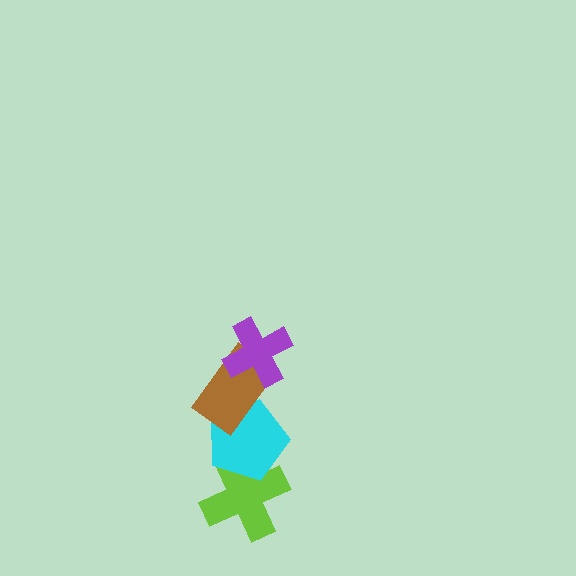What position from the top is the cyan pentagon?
The cyan pentagon is 3rd from the top.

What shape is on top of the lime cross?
The cyan pentagon is on top of the lime cross.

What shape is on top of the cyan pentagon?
The brown rectangle is on top of the cyan pentagon.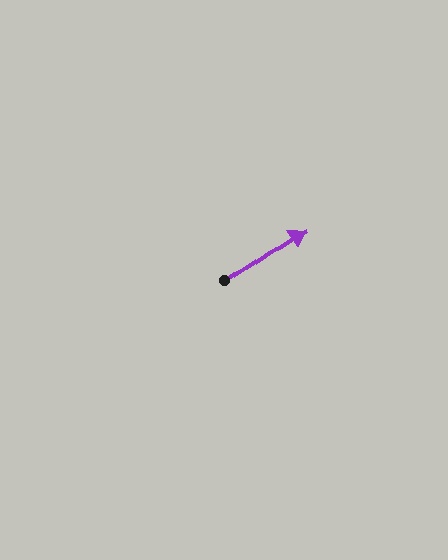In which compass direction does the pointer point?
Northeast.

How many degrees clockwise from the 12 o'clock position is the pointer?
Approximately 56 degrees.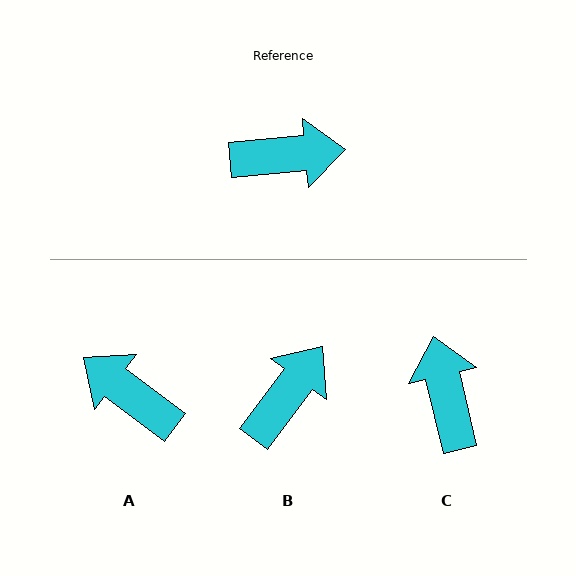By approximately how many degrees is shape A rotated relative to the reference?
Approximately 138 degrees counter-clockwise.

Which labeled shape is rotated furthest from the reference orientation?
A, about 138 degrees away.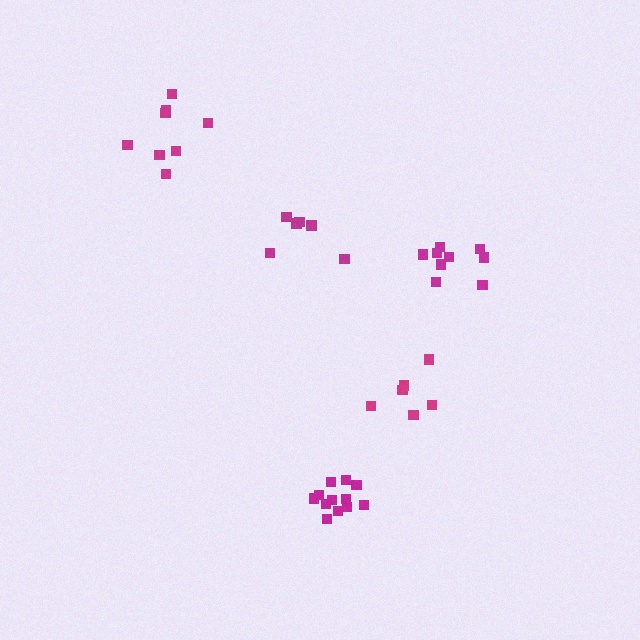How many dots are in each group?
Group 1: 6 dots, Group 2: 8 dots, Group 3: 9 dots, Group 4: 6 dots, Group 5: 12 dots (41 total).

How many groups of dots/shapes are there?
There are 5 groups.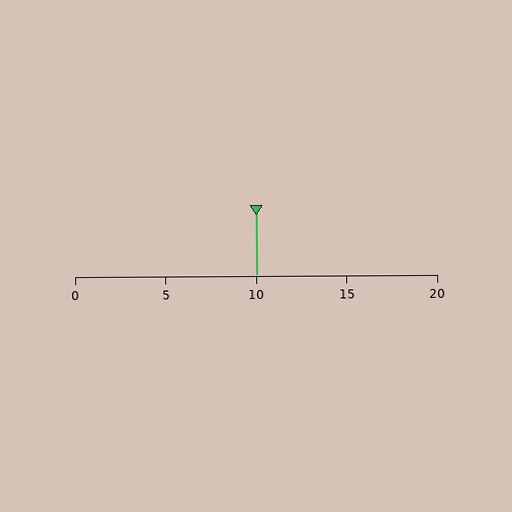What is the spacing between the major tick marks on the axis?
The major ticks are spaced 5 apart.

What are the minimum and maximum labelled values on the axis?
The axis runs from 0 to 20.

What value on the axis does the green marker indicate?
The marker indicates approximately 10.